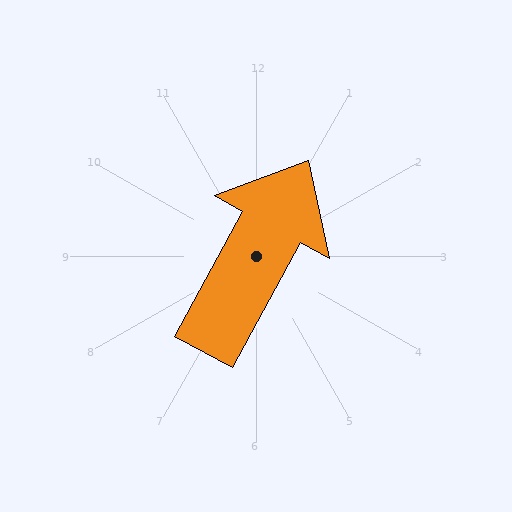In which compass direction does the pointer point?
Northeast.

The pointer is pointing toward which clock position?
Roughly 1 o'clock.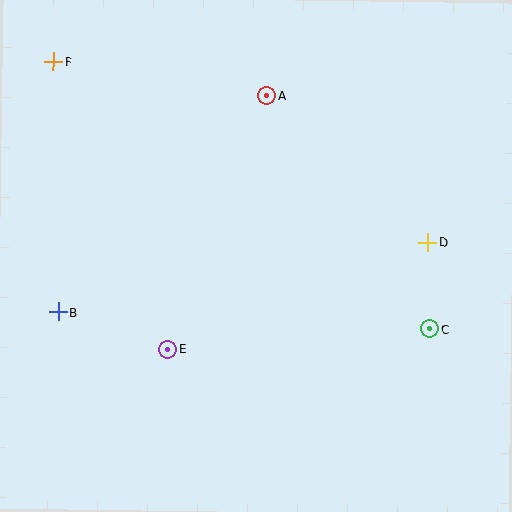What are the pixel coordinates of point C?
Point C is at (430, 329).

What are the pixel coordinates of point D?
Point D is at (428, 242).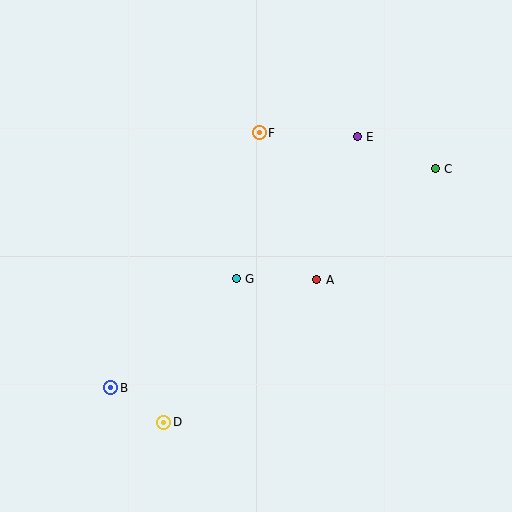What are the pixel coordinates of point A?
Point A is at (317, 280).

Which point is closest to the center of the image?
Point G at (236, 279) is closest to the center.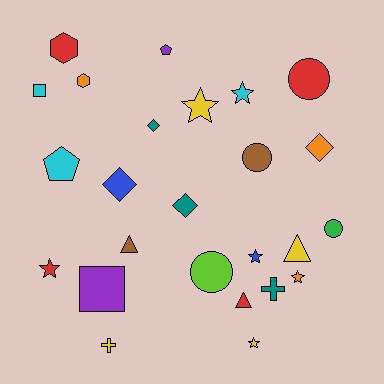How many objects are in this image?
There are 25 objects.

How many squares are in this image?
There are 2 squares.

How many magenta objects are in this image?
There are no magenta objects.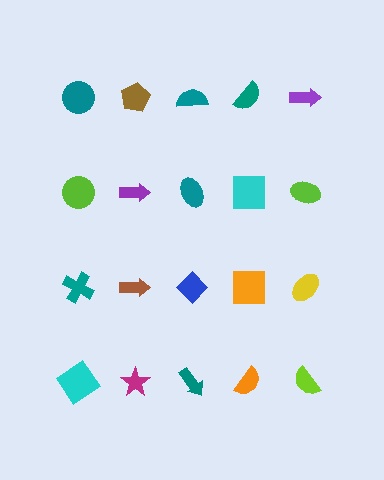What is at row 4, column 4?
An orange semicircle.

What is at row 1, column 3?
A teal semicircle.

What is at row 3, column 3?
A blue diamond.